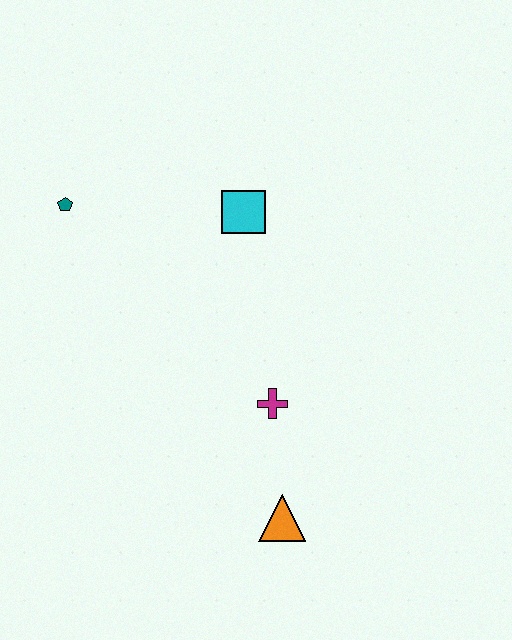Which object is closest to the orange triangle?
The magenta cross is closest to the orange triangle.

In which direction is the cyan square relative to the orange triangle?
The cyan square is above the orange triangle.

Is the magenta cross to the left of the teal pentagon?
No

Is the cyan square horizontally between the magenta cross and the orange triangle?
No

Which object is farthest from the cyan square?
The orange triangle is farthest from the cyan square.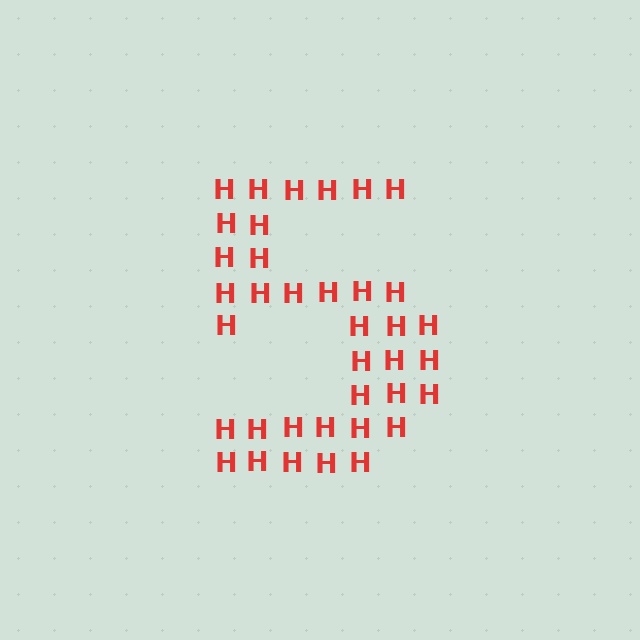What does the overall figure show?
The overall figure shows the digit 5.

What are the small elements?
The small elements are letter H's.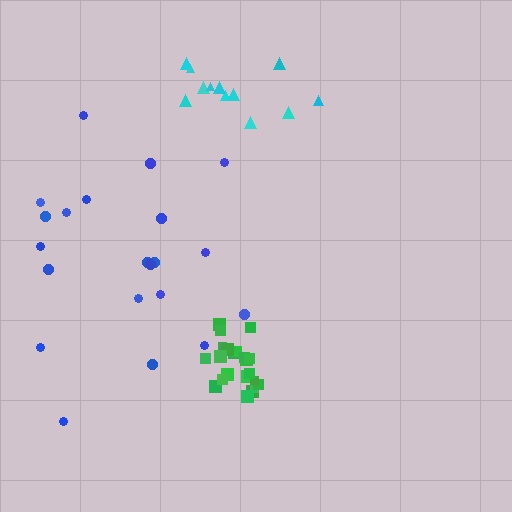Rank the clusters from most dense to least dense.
green, cyan, blue.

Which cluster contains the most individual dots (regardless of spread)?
Green (22).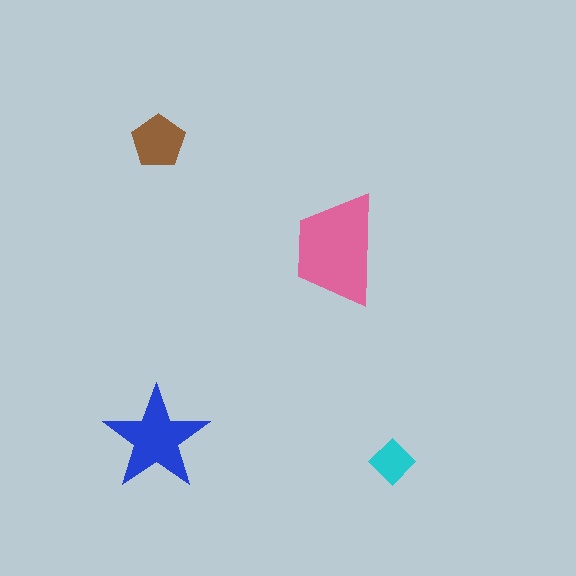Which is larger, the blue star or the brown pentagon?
The blue star.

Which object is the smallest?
The cyan diamond.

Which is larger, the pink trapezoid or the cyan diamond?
The pink trapezoid.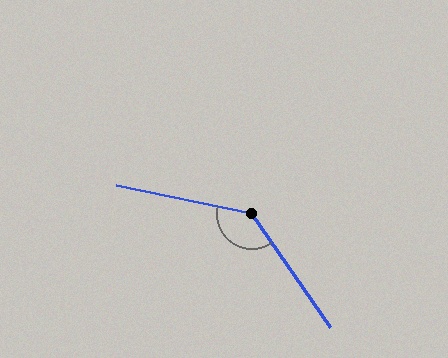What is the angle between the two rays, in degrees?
Approximately 136 degrees.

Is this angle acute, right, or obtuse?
It is obtuse.